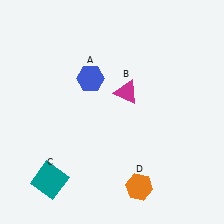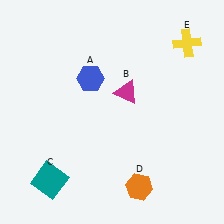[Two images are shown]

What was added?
A yellow cross (E) was added in Image 2.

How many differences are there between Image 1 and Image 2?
There is 1 difference between the two images.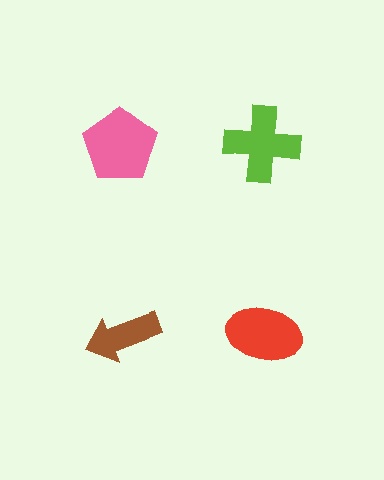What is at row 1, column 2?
A lime cross.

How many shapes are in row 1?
2 shapes.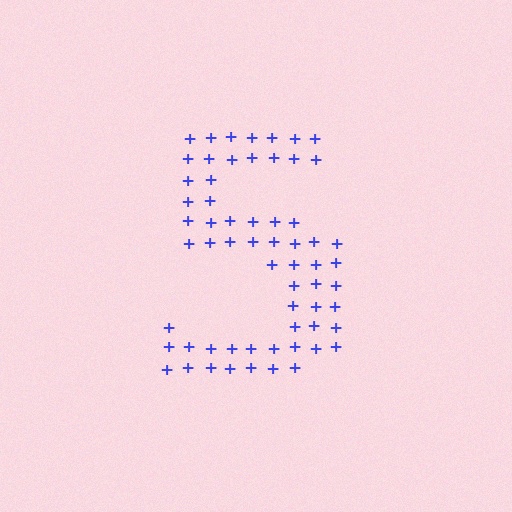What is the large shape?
The large shape is the digit 5.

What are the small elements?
The small elements are plus signs.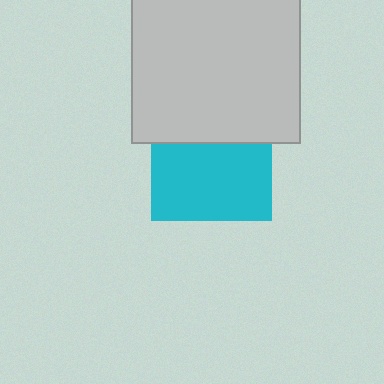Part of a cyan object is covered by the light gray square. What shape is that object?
It is a square.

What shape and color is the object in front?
The object in front is a light gray square.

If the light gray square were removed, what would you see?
You would see the complete cyan square.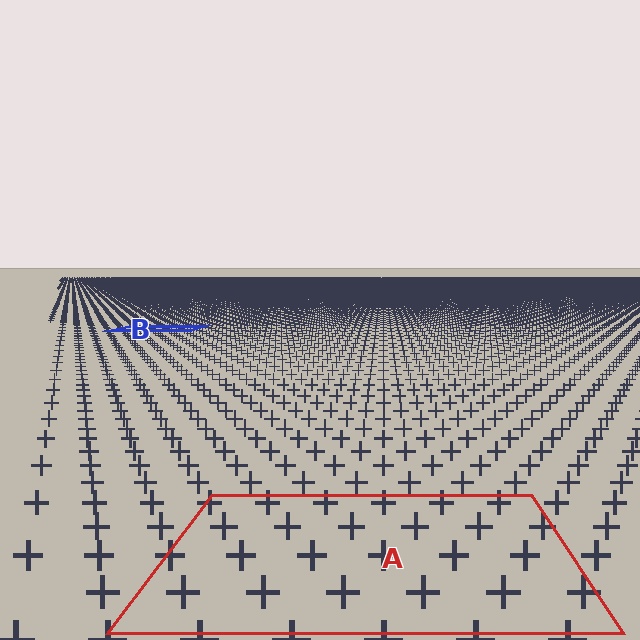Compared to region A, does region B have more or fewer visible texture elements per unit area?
Region B has more texture elements per unit area — they are packed more densely because it is farther away.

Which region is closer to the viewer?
Region A is closer. The texture elements there are larger and more spread out.